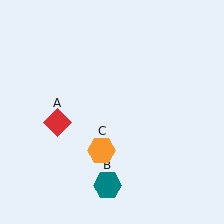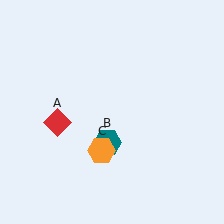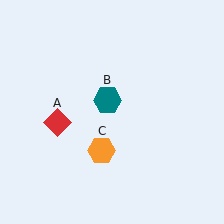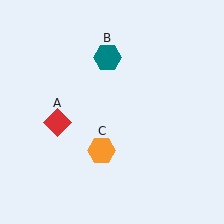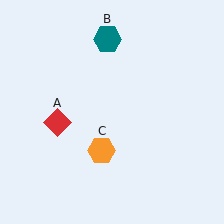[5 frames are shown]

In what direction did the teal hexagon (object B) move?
The teal hexagon (object B) moved up.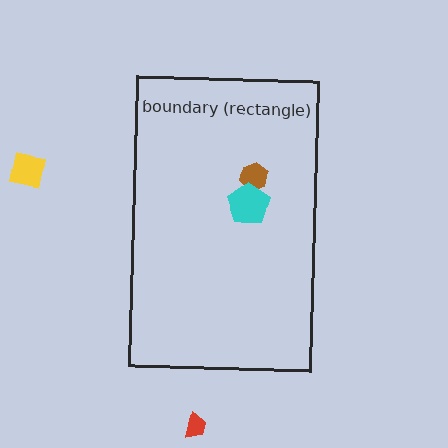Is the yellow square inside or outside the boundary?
Outside.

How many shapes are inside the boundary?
2 inside, 2 outside.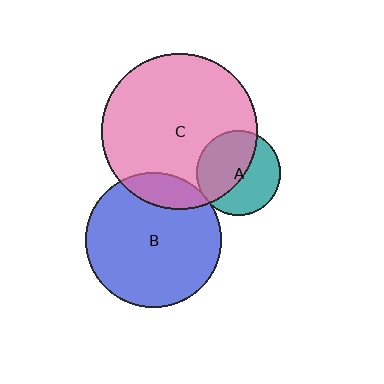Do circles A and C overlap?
Yes.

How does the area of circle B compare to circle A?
Approximately 2.6 times.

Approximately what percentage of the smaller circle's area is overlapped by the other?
Approximately 55%.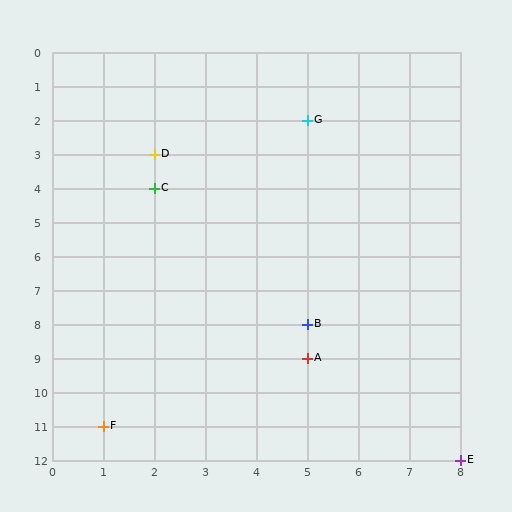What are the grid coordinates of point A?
Point A is at grid coordinates (5, 9).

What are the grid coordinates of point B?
Point B is at grid coordinates (5, 8).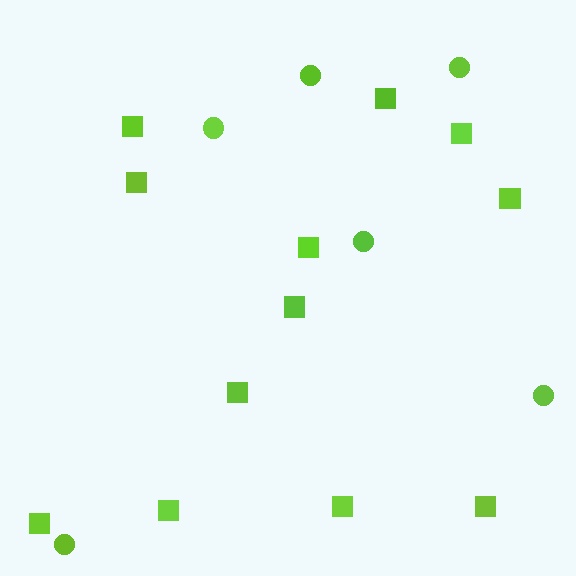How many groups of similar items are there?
There are 2 groups: one group of squares (12) and one group of circles (6).